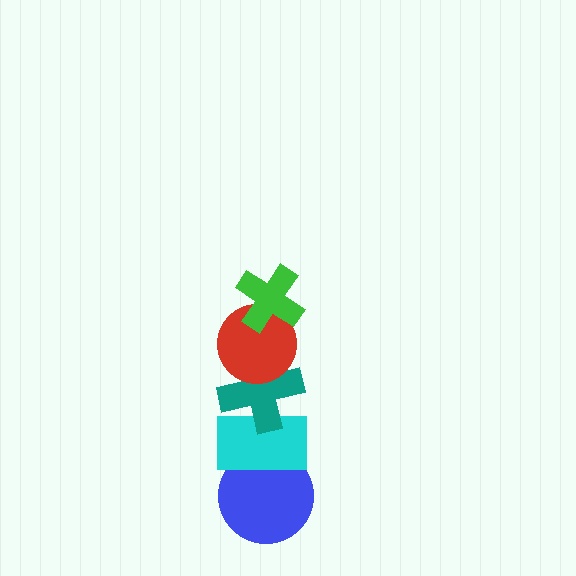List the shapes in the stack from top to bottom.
From top to bottom: the green cross, the red circle, the teal cross, the cyan rectangle, the blue circle.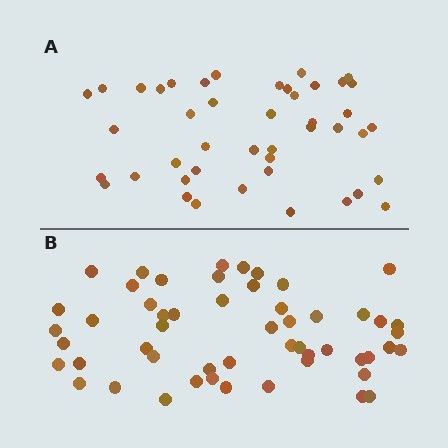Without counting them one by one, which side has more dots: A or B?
Region B (the bottom region) has more dots.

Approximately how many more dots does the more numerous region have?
Region B has roughly 8 or so more dots than region A.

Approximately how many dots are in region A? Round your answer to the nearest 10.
About 40 dots. (The exact count is 44, which rounds to 40.)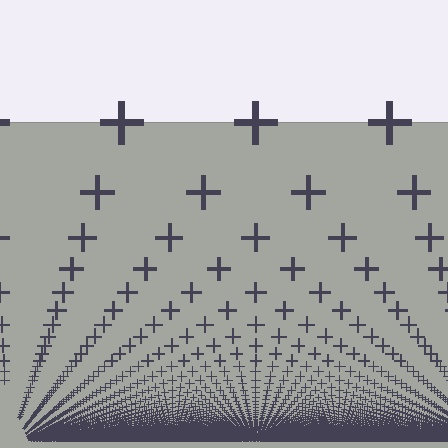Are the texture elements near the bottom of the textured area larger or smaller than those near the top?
Smaller. The gradient is inverted — elements near the bottom are smaller and denser.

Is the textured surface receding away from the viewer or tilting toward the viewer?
The surface appears to tilt toward the viewer. Texture elements get larger and sparser toward the top.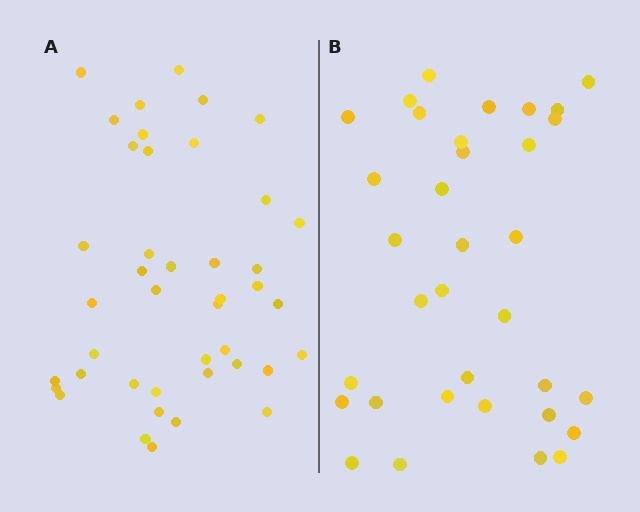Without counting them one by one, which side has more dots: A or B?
Region A (the left region) has more dots.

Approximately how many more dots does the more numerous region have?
Region A has roughly 8 or so more dots than region B.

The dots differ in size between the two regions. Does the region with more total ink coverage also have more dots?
No. Region B has more total ink coverage because its dots are larger, but region A actually contains more individual dots. Total area can be misleading — the number of items is what matters here.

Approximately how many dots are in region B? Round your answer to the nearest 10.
About 30 dots. (The exact count is 34, which rounds to 30.)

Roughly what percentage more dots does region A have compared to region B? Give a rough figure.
About 25% more.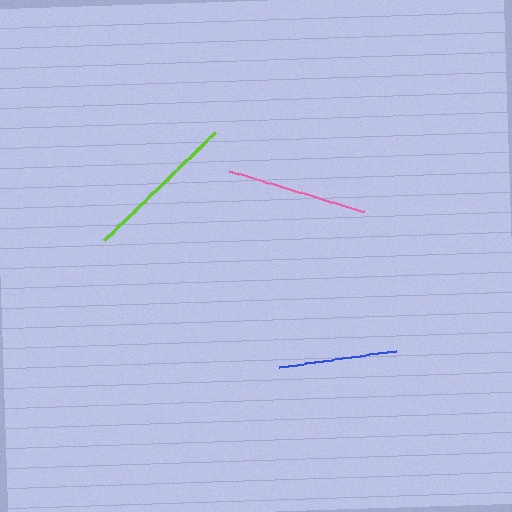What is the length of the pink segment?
The pink segment is approximately 140 pixels long.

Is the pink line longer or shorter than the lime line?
The lime line is longer than the pink line.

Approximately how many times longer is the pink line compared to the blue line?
The pink line is approximately 1.2 times the length of the blue line.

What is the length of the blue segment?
The blue segment is approximately 119 pixels long.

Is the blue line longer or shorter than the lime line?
The lime line is longer than the blue line.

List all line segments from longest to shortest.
From longest to shortest: lime, pink, blue.